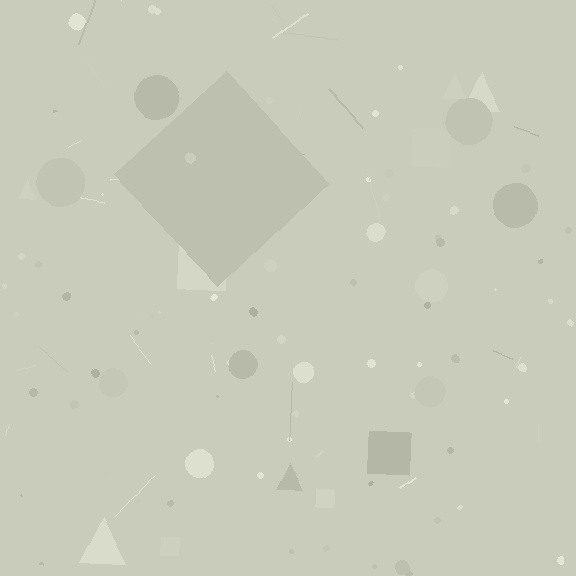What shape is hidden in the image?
A diamond is hidden in the image.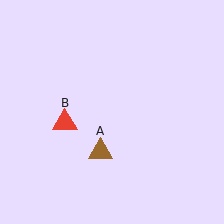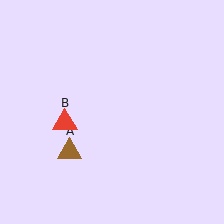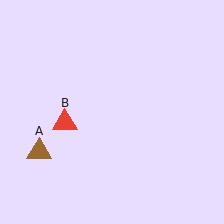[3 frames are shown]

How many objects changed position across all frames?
1 object changed position: brown triangle (object A).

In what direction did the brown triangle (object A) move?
The brown triangle (object A) moved left.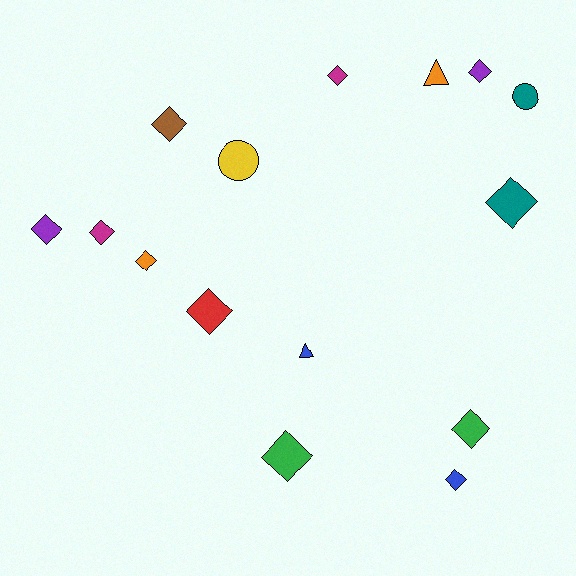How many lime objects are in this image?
There are no lime objects.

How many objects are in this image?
There are 15 objects.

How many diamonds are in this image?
There are 11 diamonds.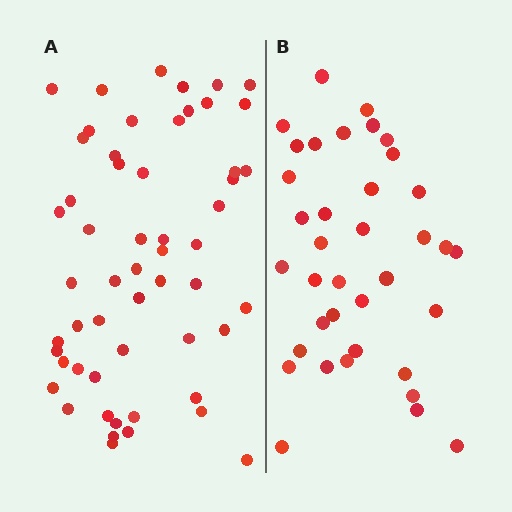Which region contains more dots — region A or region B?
Region A (the left region) has more dots.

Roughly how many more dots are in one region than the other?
Region A has approximately 20 more dots than region B.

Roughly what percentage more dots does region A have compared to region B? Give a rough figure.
About 50% more.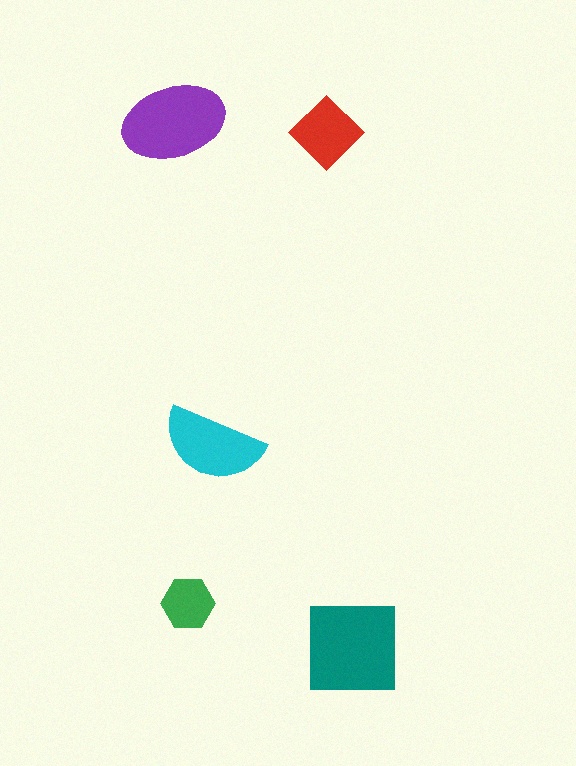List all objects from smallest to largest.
The green hexagon, the red diamond, the cyan semicircle, the purple ellipse, the teal square.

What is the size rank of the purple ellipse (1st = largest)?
2nd.